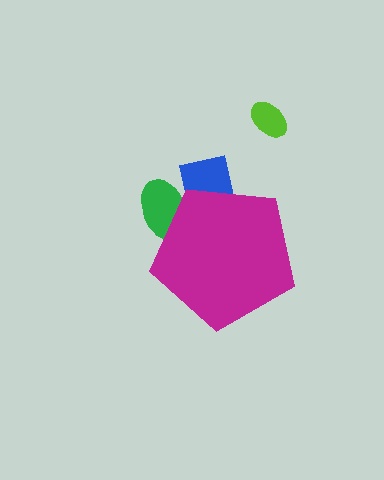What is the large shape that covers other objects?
A magenta pentagon.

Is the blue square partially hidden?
Yes, the blue square is partially hidden behind the magenta pentagon.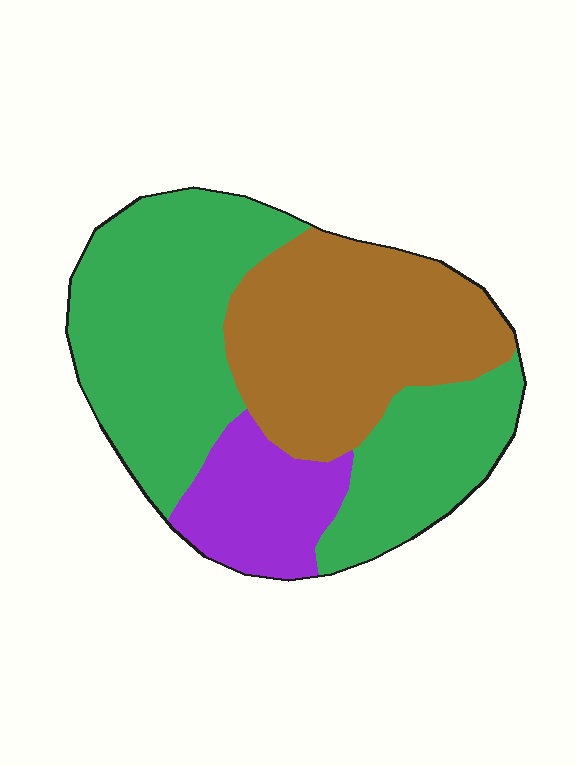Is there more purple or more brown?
Brown.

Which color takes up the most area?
Green, at roughly 50%.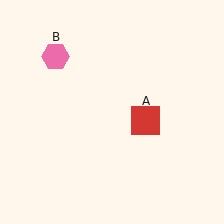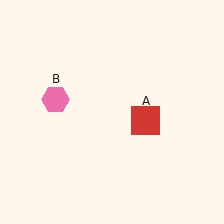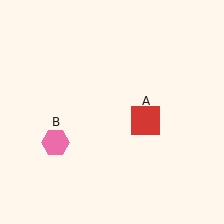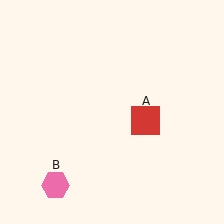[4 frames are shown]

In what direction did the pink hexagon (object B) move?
The pink hexagon (object B) moved down.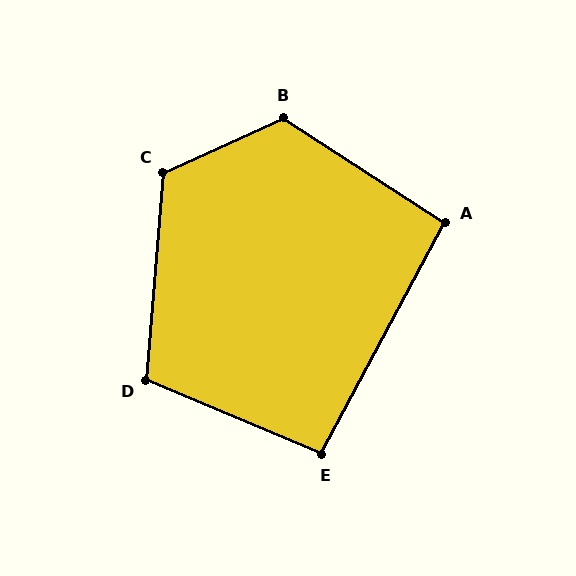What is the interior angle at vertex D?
Approximately 108 degrees (obtuse).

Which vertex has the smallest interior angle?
A, at approximately 95 degrees.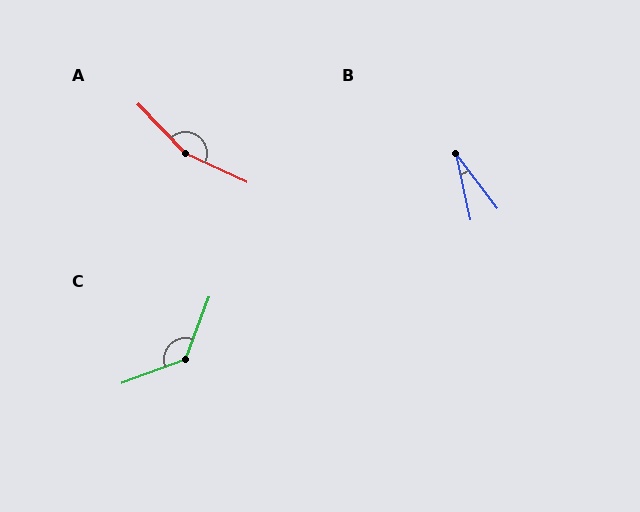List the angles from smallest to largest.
B (26°), C (131°), A (158°).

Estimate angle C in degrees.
Approximately 131 degrees.